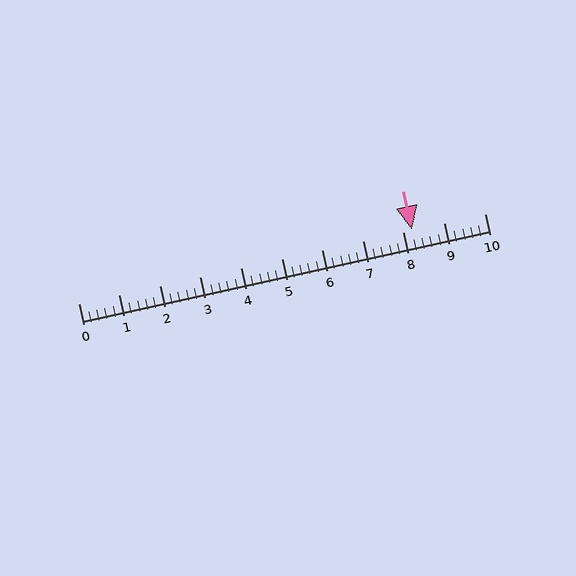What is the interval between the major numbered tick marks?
The major tick marks are spaced 1 units apart.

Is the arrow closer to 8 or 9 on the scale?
The arrow is closer to 8.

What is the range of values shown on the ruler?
The ruler shows values from 0 to 10.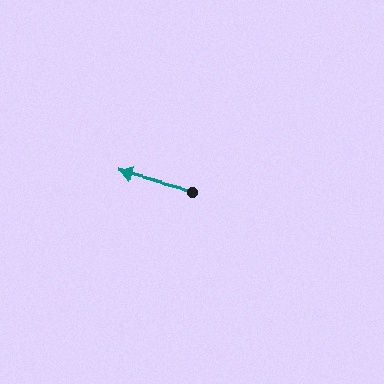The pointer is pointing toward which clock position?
Roughly 9 o'clock.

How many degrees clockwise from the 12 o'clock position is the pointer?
Approximately 284 degrees.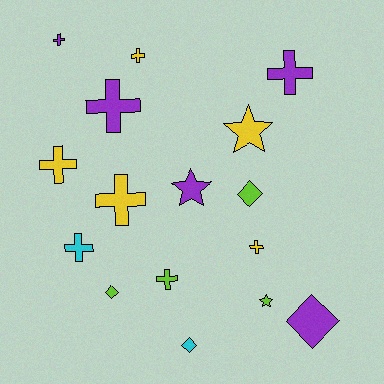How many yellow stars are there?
There is 1 yellow star.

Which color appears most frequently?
Yellow, with 5 objects.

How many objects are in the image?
There are 16 objects.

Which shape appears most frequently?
Cross, with 9 objects.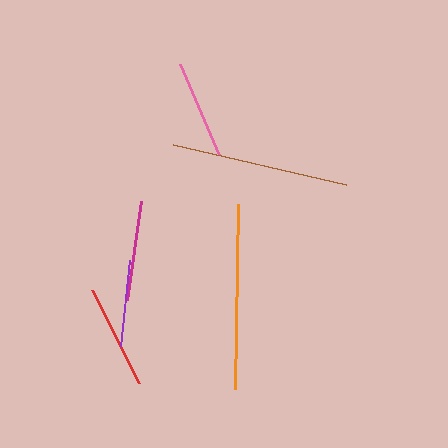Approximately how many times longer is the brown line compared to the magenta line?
The brown line is approximately 1.8 times the length of the magenta line.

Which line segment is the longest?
The orange line is the longest at approximately 184 pixels.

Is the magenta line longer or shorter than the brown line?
The brown line is longer than the magenta line.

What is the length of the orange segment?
The orange segment is approximately 184 pixels long.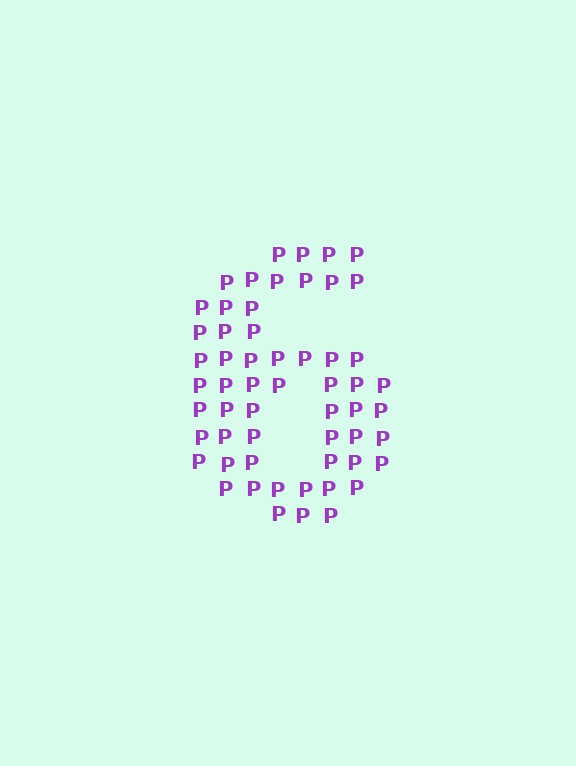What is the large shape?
The large shape is the digit 6.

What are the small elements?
The small elements are letter P's.